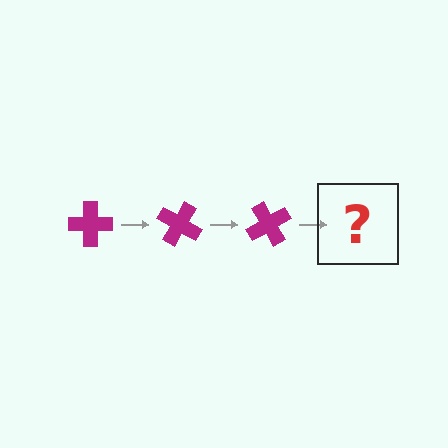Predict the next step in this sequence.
The next step is a magenta cross rotated 90 degrees.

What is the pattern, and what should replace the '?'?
The pattern is that the cross rotates 30 degrees each step. The '?' should be a magenta cross rotated 90 degrees.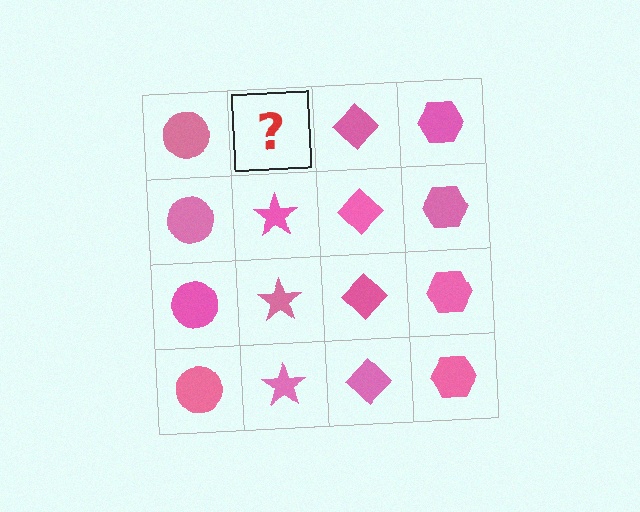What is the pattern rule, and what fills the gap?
The rule is that each column has a consistent shape. The gap should be filled with a pink star.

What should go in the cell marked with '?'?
The missing cell should contain a pink star.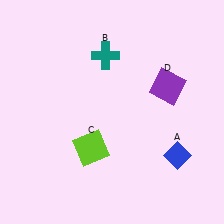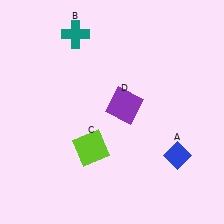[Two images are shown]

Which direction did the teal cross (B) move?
The teal cross (B) moved left.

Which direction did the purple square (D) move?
The purple square (D) moved left.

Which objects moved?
The objects that moved are: the teal cross (B), the purple square (D).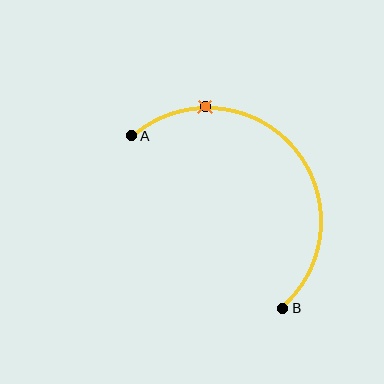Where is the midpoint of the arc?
The arc midpoint is the point on the curve farthest from the straight line joining A and B. It sits above and to the right of that line.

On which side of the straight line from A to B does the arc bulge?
The arc bulges above and to the right of the straight line connecting A and B.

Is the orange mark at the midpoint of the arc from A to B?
No. The orange mark lies on the arc but is closer to endpoint A. The arc midpoint would be at the point on the curve equidistant along the arc from both A and B.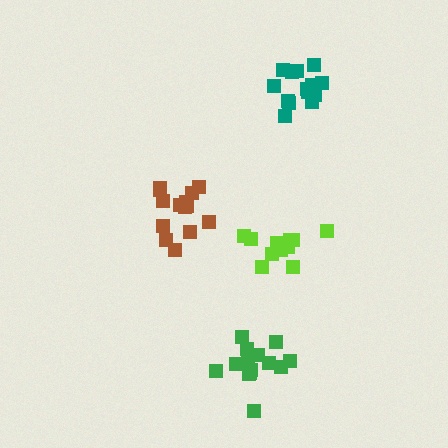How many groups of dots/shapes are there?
There are 4 groups.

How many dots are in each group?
Group 1: 15 dots, Group 2: 15 dots, Group 3: 14 dots, Group 4: 14 dots (58 total).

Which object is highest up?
The teal cluster is topmost.